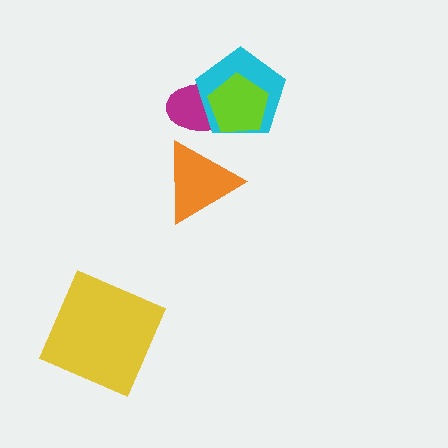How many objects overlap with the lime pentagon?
2 objects overlap with the lime pentagon.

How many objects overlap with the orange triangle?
1 object overlaps with the orange triangle.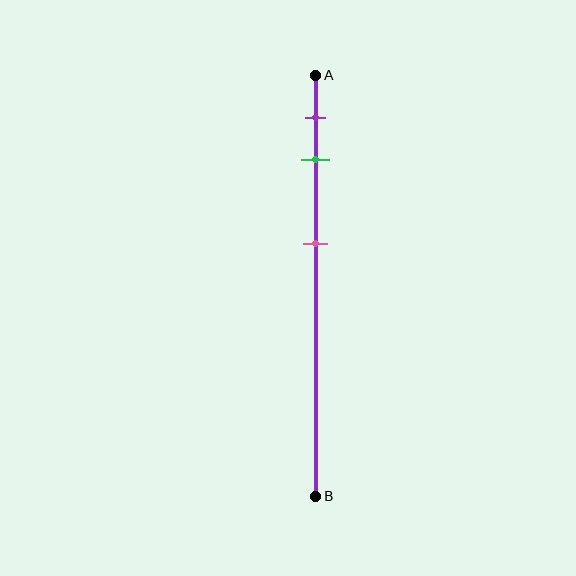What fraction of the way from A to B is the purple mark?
The purple mark is approximately 10% (0.1) of the way from A to B.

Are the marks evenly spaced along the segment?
No, the marks are not evenly spaced.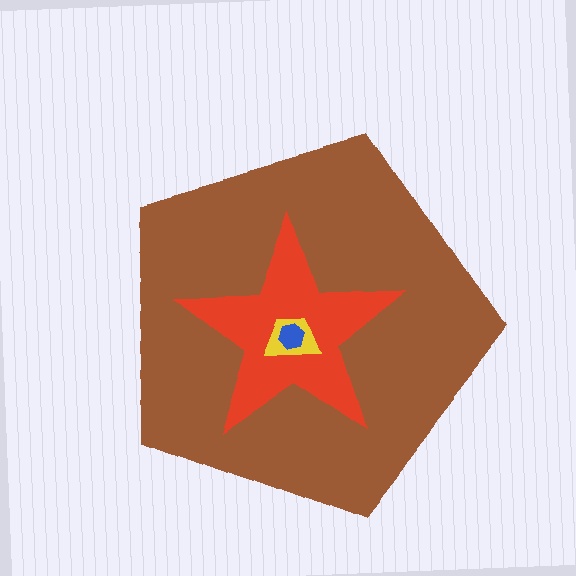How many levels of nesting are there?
4.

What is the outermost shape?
The brown pentagon.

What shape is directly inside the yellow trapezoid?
The blue hexagon.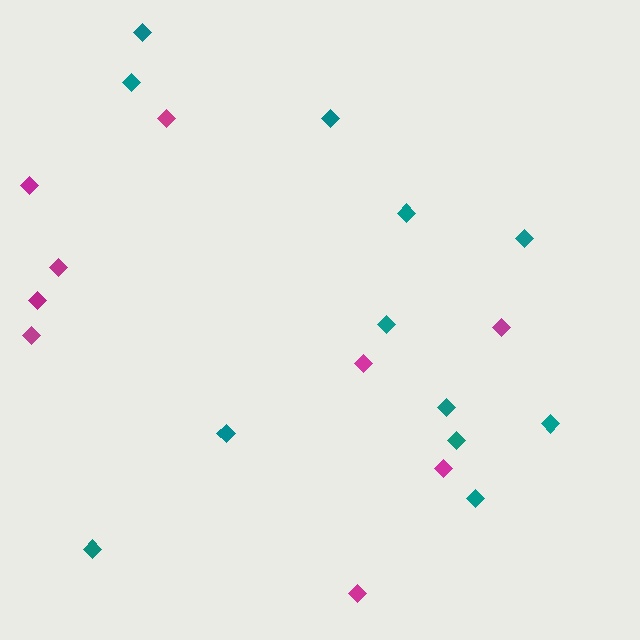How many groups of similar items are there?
There are 2 groups: one group of magenta diamonds (9) and one group of teal diamonds (12).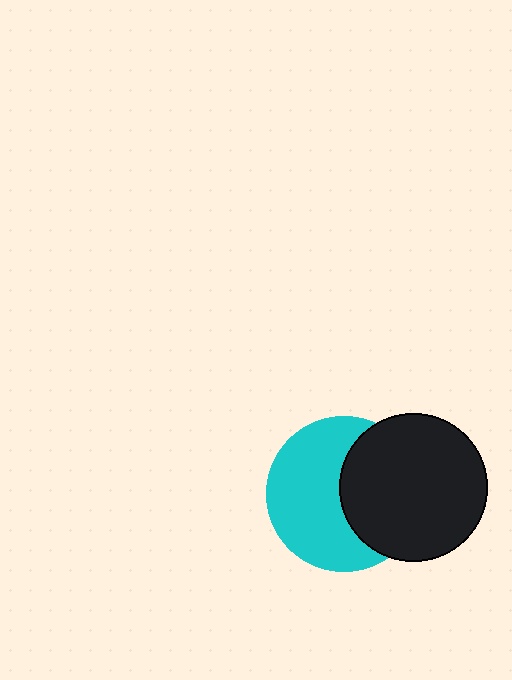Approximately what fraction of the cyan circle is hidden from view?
Roughly 42% of the cyan circle is hidden behind the black circle.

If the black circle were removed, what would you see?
You would see the complete cyan circle.